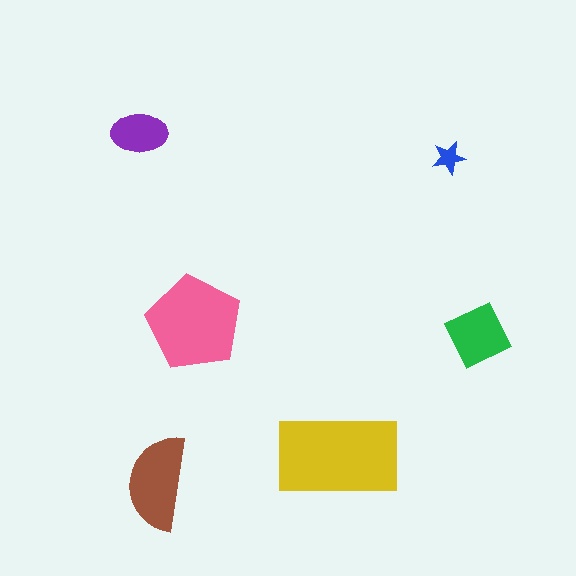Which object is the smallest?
The blue star.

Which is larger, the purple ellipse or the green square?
The green square.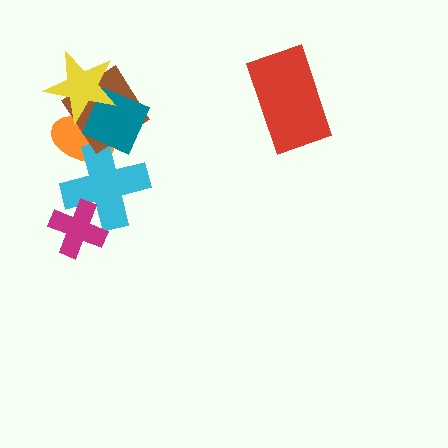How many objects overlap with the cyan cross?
3 objects overlap with the cyan cross.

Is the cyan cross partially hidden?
Yes, it is partially covered by another shape.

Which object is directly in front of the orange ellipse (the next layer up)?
The cyan cross is directly in front of the orange ellipse.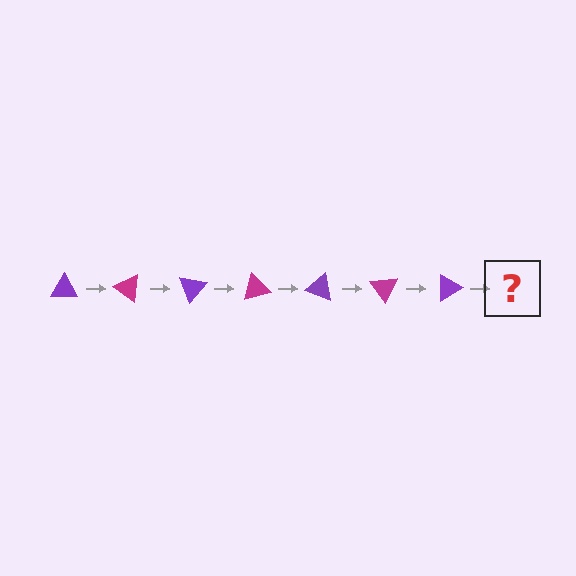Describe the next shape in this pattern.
It should be a magenta triangle, rotated 245 degrees from the start.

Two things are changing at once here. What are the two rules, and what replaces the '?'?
The two rules are that it rotates 35 degrees each step and the color cycles through purple and magenta. The '?' should be a magenta triangle, rotated 245 degrees from the start.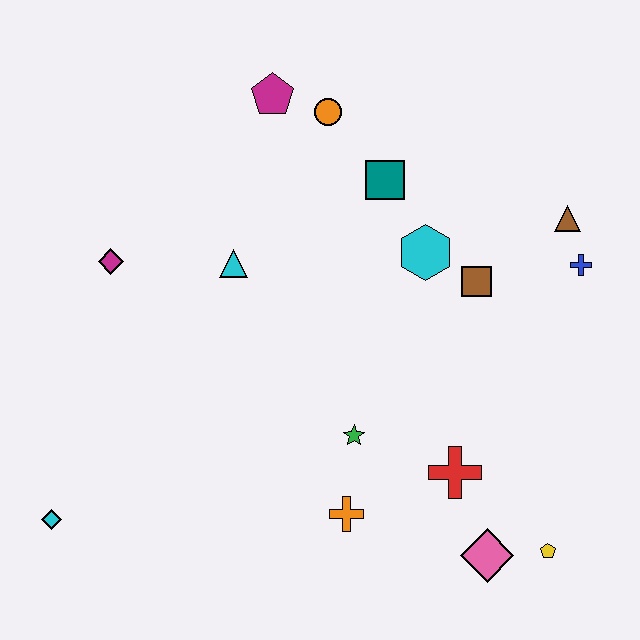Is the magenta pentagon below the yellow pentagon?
No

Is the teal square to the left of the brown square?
Yes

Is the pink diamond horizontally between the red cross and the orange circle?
No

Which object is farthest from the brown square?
The cyan diamond is farthest from the brown square.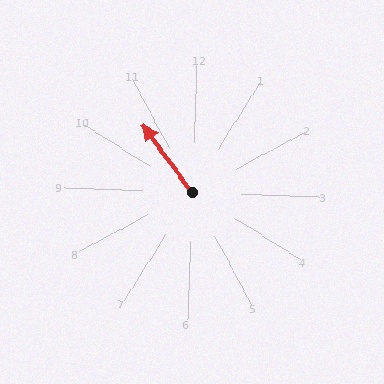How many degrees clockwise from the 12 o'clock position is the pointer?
Approximately 322 degrees.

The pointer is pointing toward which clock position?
Roughly 11 o'clock.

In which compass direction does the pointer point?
Northwest.